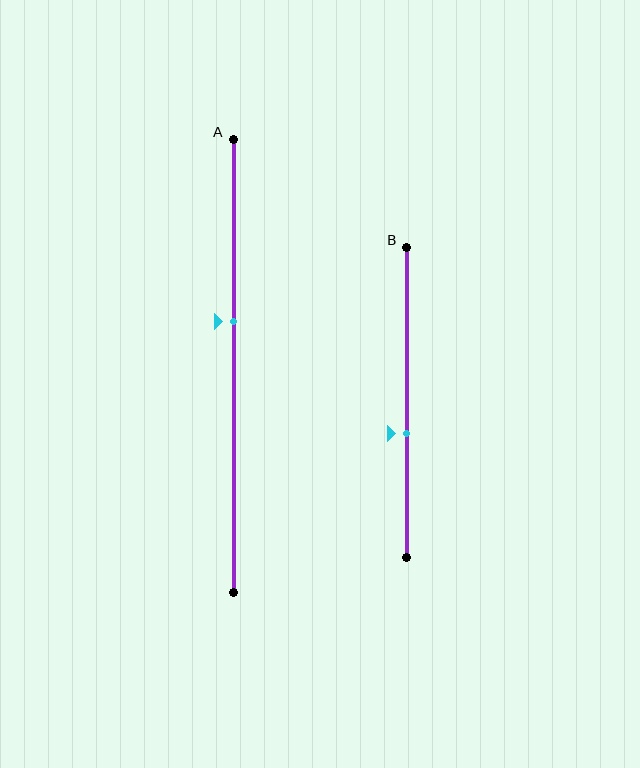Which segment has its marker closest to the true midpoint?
Segment A has its marker closest to the true midpoint.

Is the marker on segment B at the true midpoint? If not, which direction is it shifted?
No, the marker on segment B is shifted downward by about 10% of the segment length.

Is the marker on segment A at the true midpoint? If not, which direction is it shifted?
No, the marker on segment A is shifted upward by about 10% of the segment length.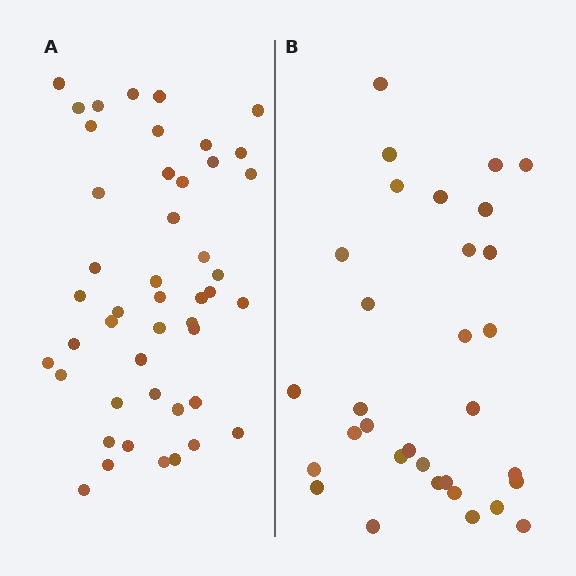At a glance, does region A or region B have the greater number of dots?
Region A (the left region) has more dots.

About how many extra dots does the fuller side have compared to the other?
Region A has approximately 15 more dots than region B.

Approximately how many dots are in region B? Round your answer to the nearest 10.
About 30 dots. (The exact count is 32, which rounds to 30.)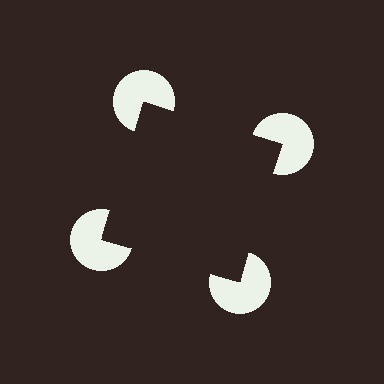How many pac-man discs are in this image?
There are 4 — one at each vertex of the illusory square.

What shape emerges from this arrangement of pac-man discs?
An illusory square — its edges are inferred from the aligned wedge cuts in the pac-man discs, not physically drawn.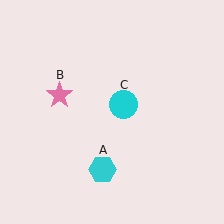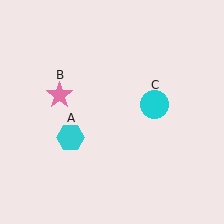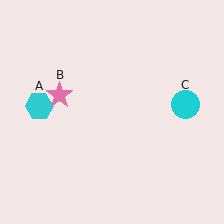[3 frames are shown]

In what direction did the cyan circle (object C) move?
The cyan circle (object C) moved right.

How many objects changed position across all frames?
2 objects changed position: cyan hexagon (object A), cyan circle (object C).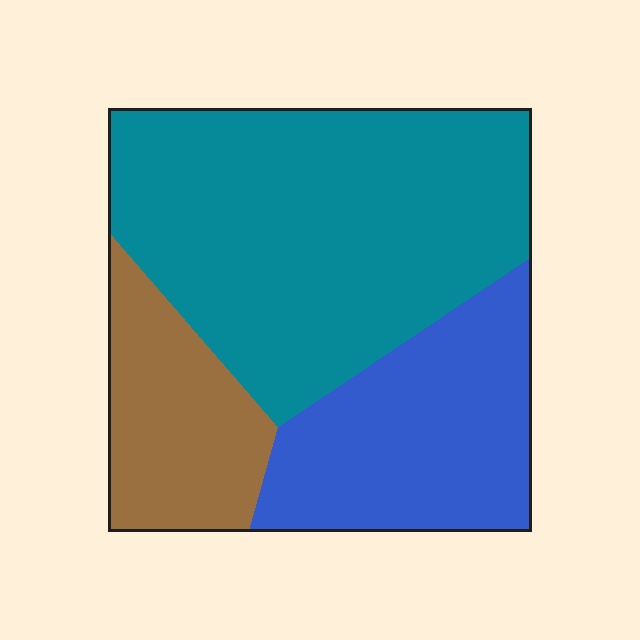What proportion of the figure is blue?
Blue covers 28% of the figure.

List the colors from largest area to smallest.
From largest to smallest: teal, blue, brown.